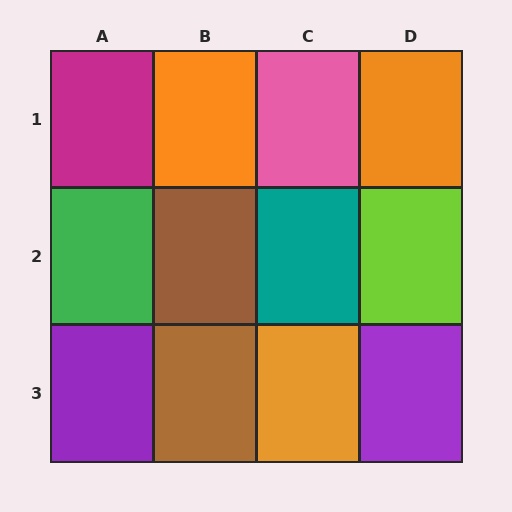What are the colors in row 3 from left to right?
Purple, brown, orange, purple.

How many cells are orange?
3 cells are orange.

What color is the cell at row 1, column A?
Magenta.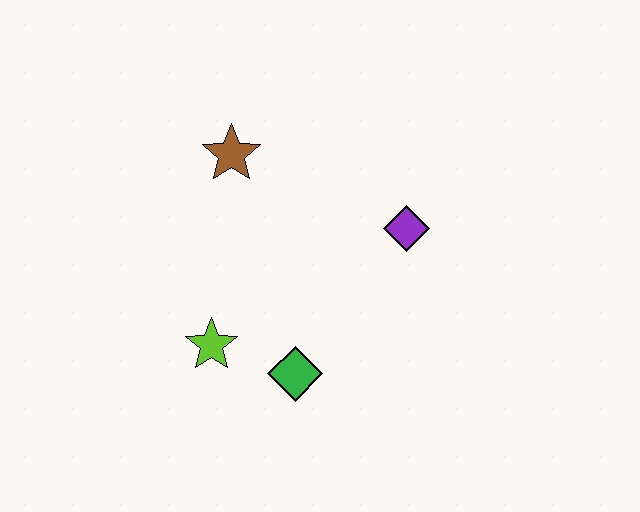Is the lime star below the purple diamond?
Yes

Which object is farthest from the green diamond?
The brown star is farthest from the green diamond.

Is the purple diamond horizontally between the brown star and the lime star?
No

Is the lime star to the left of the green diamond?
Yes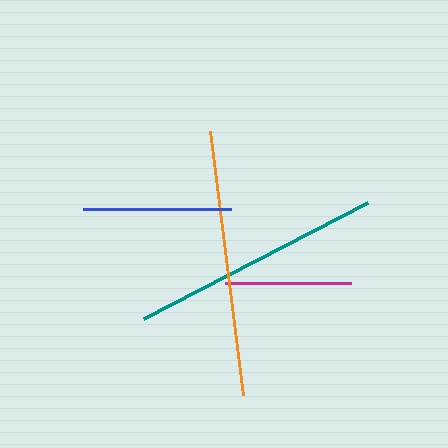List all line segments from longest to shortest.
From longest to shortest: orange, teal, blue, magenta.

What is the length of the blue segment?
The blue segment is approximately 148 pixels long.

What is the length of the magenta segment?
The magenta segment is approximately 125 pixels long.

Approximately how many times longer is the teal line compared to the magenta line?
The teal line is approximately 2.0 times the length of the magenta line.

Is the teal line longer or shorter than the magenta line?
The teal line is longer than the magenta line.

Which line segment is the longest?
The orange line is the longest at approximately 266 pixels.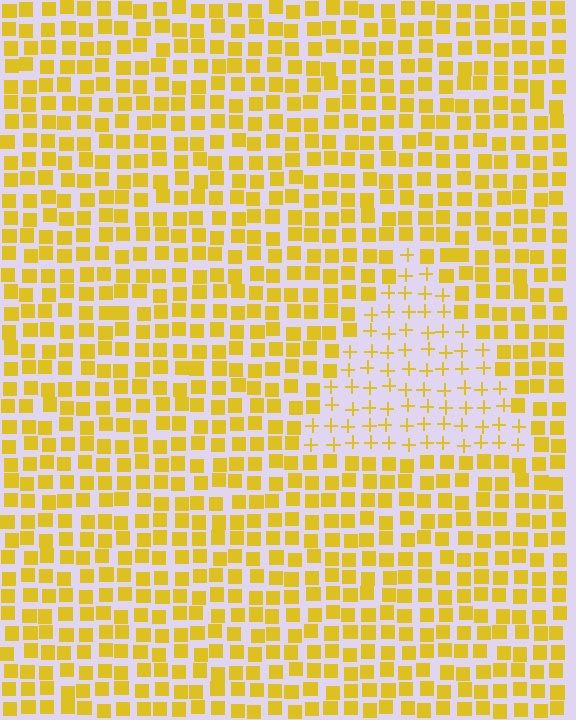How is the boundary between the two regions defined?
The boundary is defined by a change in element shape: plus signs inside vs. squares outside. All elements share the same color and spacing.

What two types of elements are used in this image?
The image uses plus signs inside the triangle region and squares outside it.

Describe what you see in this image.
The image is filled with small yellow elements arranged in a uniform grid. A triangle-shaped region contains plus signs, while the surrounding area contains squares. The boundary is defined purely by the change in element shape.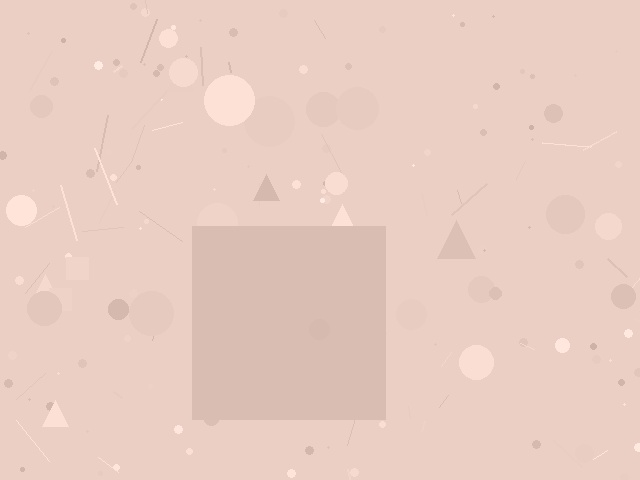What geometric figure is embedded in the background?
A square is embedded in the background.